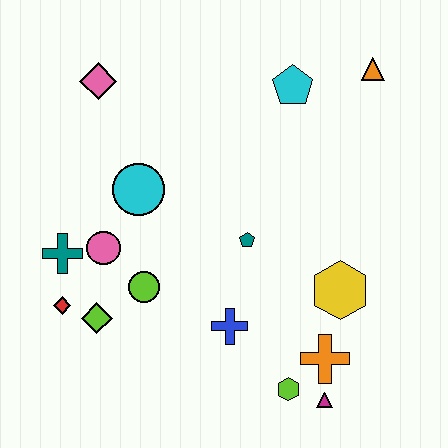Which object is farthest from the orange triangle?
The red diamond is farthest from the orange triangle.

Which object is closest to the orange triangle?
The cyan pentagon is closest to the orange triangle.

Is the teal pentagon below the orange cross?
No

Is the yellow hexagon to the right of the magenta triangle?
Yes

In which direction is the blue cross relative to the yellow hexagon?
The blue cross is to the left of the yellow hexagon.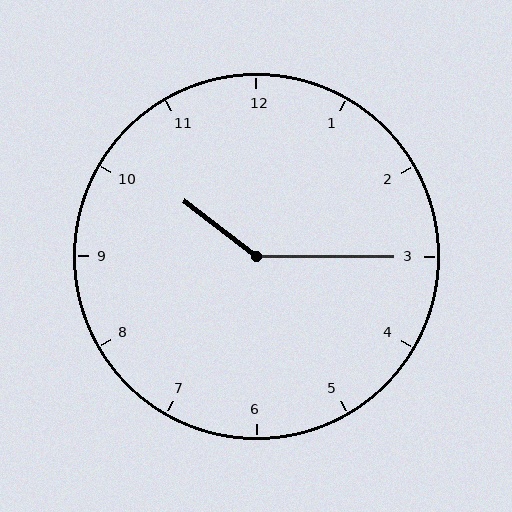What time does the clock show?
10:15.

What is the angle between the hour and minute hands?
Approximately 142 degrees.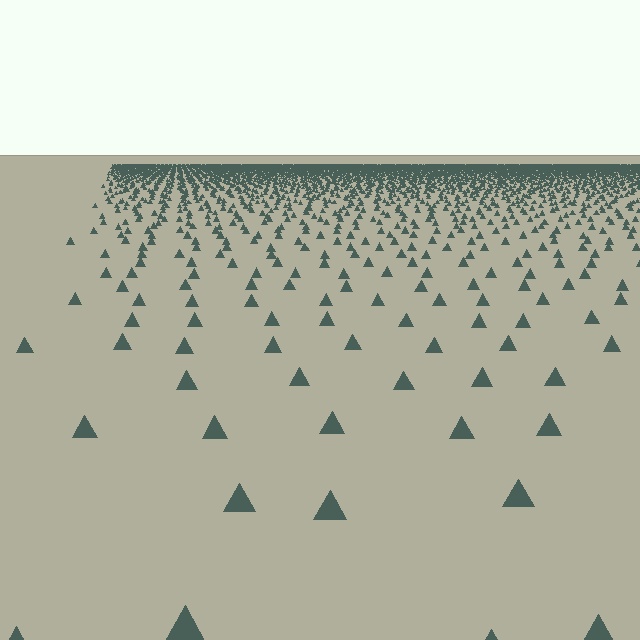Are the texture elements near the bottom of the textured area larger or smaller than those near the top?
Larger. Near the bottom, elements are closer to the viewer and appear at a bigger on-screen size.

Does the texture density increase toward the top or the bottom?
Density increases toward the top.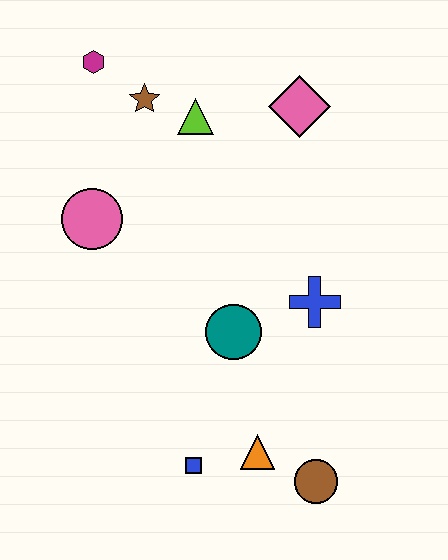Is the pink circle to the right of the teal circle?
No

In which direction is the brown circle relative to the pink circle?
The brown circle is below the pink circle.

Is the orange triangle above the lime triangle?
No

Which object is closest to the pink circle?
The brown star is closest to the pink circle.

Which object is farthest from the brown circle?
The magenta hexagon is farthest from the brown circle.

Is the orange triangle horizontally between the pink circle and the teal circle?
No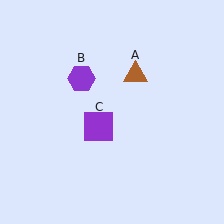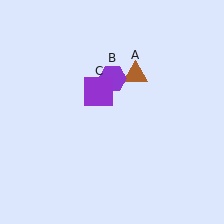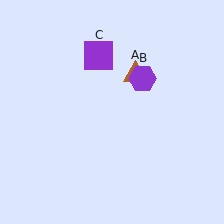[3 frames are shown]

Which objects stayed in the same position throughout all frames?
Brown triangle (object A) remained stationary.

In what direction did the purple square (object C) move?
The purple square (object C) moved up.